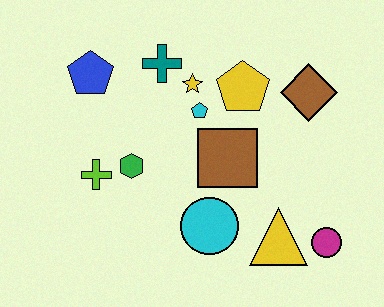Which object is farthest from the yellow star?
The magenta circle is farthest from the yellow star.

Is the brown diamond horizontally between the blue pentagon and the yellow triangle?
No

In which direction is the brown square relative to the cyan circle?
The brown square is above the cyan circle.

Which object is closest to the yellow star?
The cyan pentagon is closest to the yellow star.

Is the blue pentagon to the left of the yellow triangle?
Yes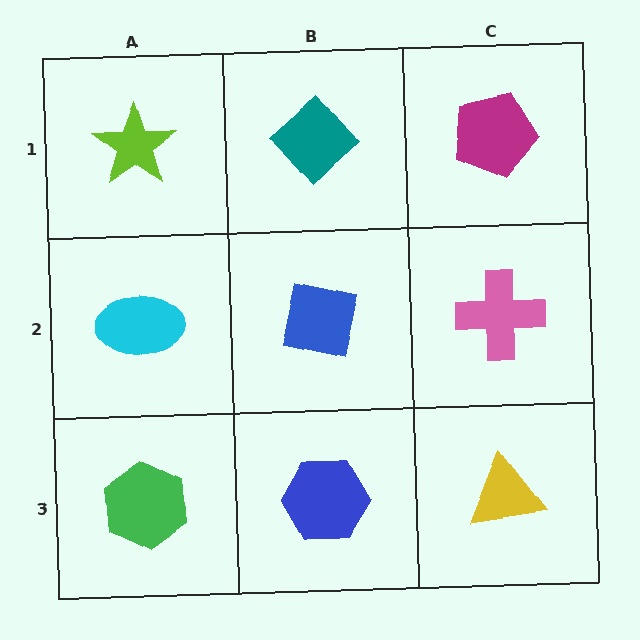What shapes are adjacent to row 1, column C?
A pink cross (row 2, column C), a teal diamond (row 1, column B).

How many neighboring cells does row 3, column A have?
2.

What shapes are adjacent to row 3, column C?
A pink cross (row 2, column C), a blue hexagon (row 3, column B).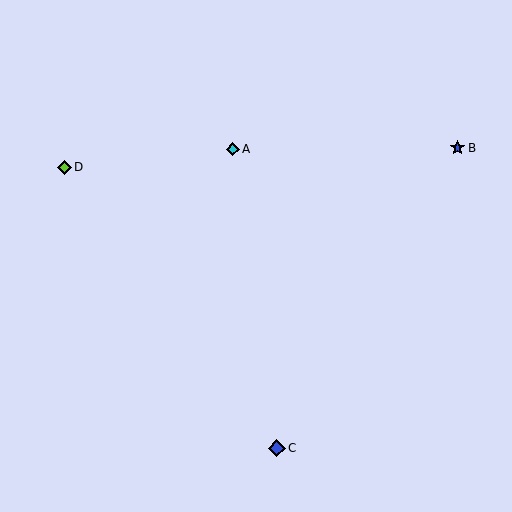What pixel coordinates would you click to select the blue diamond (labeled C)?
Click at (277, 448) to select the blue diamond C.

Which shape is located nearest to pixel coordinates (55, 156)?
The lime diamond (labeled D) at (64, 167) is nearest to that location.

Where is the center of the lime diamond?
The center of the lime diamond is at (64, 167).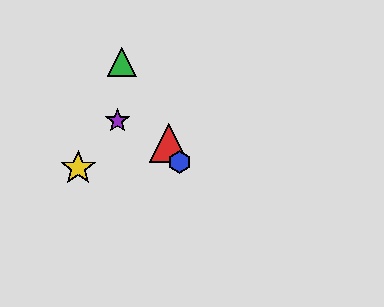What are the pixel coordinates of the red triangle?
The red triangle is at (169, 143).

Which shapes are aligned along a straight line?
The red triangle, the blue hexagon, the green triangle are aligned along a straight line.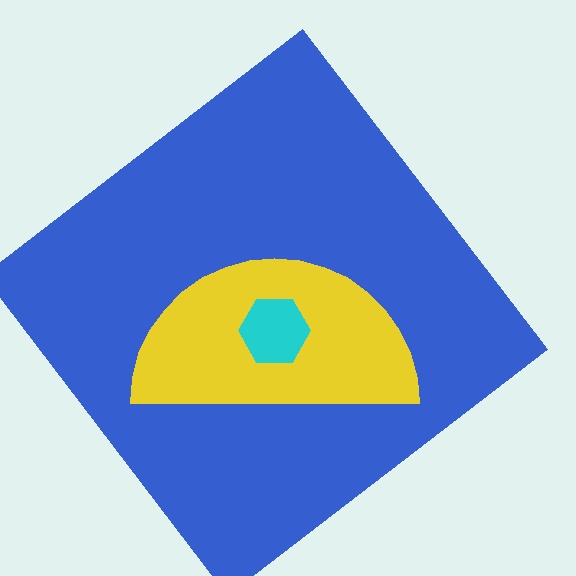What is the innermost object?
The cyan hexagon.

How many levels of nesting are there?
3.